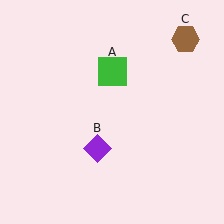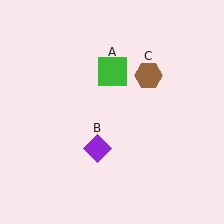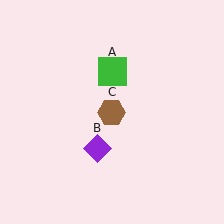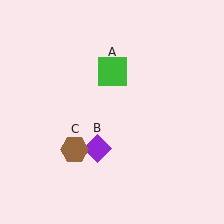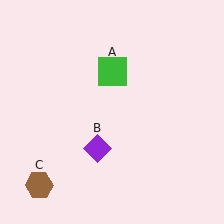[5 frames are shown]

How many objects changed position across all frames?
1 object changed position: brown hexagon (object C).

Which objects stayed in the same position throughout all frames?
Green square (object A) and purple diamond (object B) remained stationary.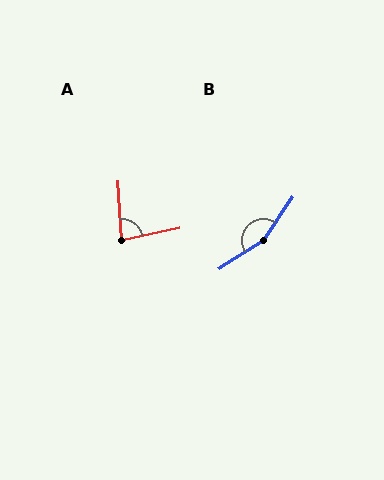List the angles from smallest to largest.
A (81°), B (157°).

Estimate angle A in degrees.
Approximately 81 degrees.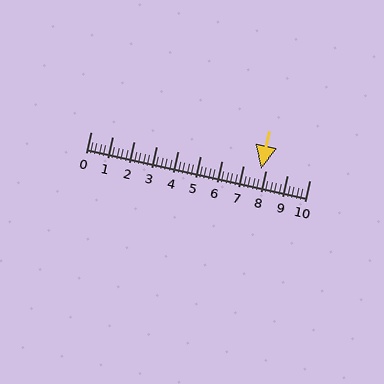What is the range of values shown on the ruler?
The ruler shows values from 0 to 10.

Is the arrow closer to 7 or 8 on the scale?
The arrow is closer to 8.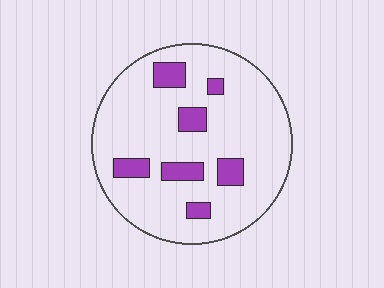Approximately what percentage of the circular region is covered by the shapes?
Approximately 15%.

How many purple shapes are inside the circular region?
7.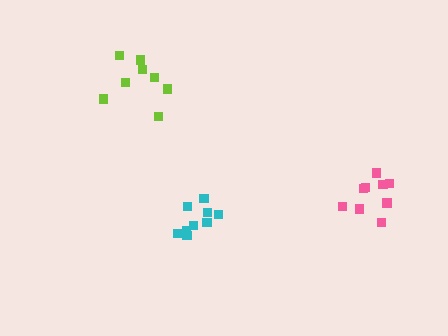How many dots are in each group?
Group 1: 9 dots, Group 2: 8 dots, Group 3: 9 dots (26 total).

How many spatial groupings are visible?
There are 3 spatial groupings.